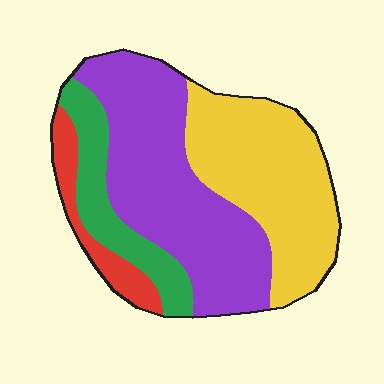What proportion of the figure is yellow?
Yellow covers around 35% of the figure.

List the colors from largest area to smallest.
From largest to smallest: purple, yellow, green, red.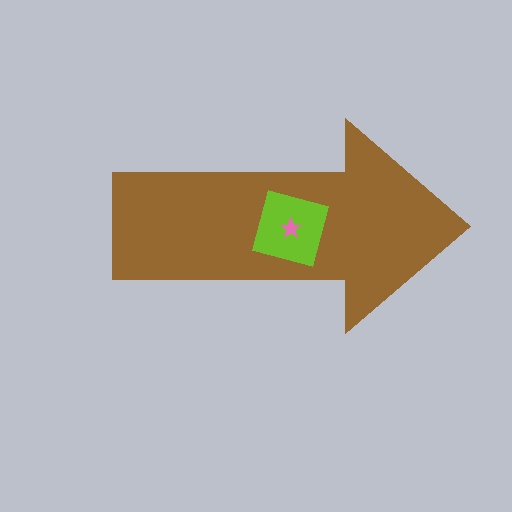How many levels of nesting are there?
3.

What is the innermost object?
The pink star.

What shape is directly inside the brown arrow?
The lime square.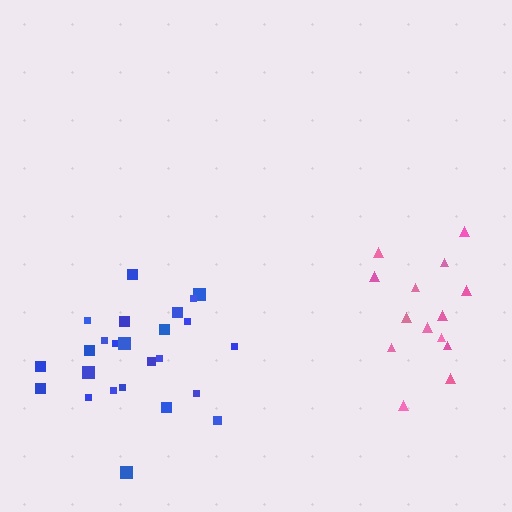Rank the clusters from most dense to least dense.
blue, pink.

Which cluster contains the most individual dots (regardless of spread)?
Blue (25).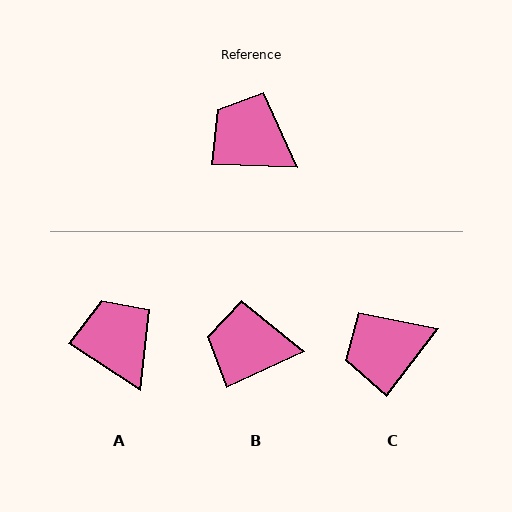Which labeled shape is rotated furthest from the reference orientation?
C, about 55 degrees away.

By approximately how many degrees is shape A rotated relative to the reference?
Approximately 31 degrees clockwise.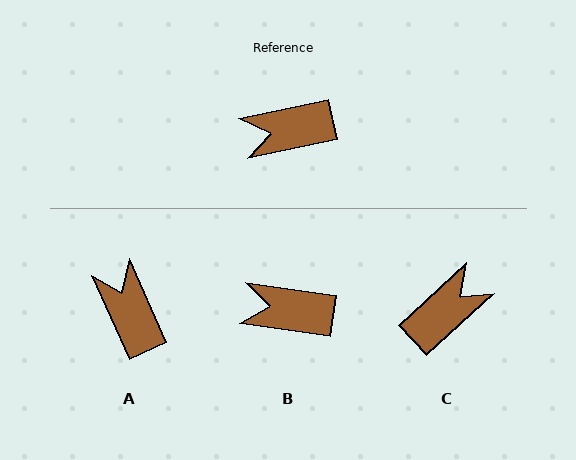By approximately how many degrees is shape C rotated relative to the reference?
Approximately 149 degrees clockwise.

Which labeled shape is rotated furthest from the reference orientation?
C, about 149 degrees away.